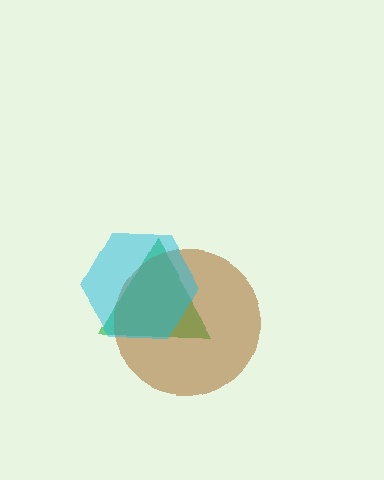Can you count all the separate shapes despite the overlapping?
Yes, there are 3 separate shapes.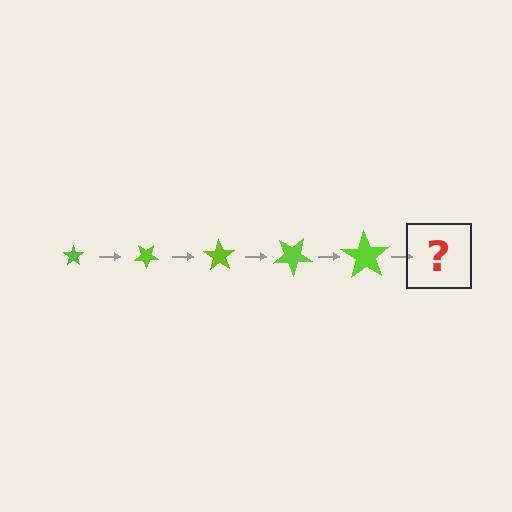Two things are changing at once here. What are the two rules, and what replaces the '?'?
The two rules are that the star grows larger each step and it rotates 35 degrees each step. The '?' should be a star, larger than the previous one and rotated 175 degrees from the start.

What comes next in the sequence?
The next element should be a star, larger than the previous one and rotated 175 degrees from the start.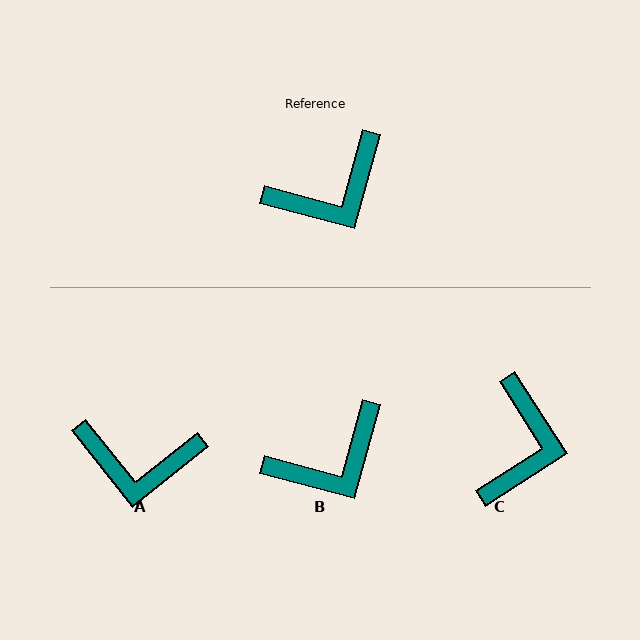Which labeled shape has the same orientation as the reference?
B.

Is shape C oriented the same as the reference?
No, it is off by about 48 degrees.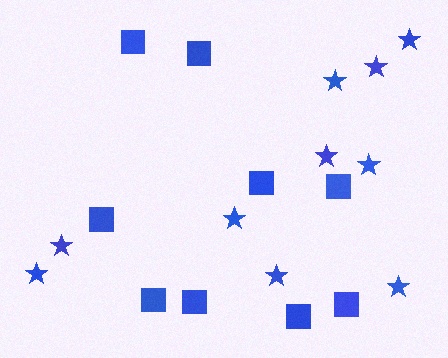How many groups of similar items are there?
There are 2 groups: one group of stars (10) and one group of squares (9).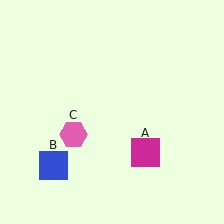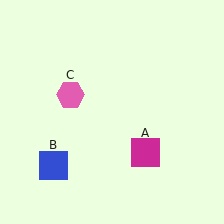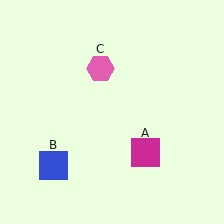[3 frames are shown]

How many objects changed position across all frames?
1 object changed position: pink hexagon (object C).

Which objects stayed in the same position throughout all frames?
Magenta square (object A) and blue square (object B) remained stationary.